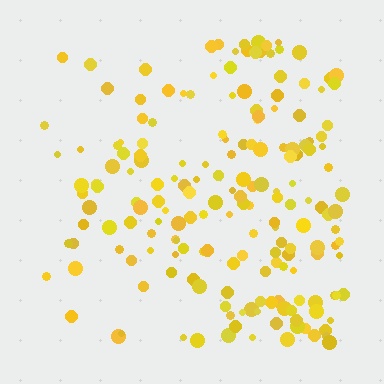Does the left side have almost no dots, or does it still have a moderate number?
Still a moderate number, just noticeably fewer than the right.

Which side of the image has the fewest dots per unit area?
The left.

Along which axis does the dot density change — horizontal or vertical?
Horizontal.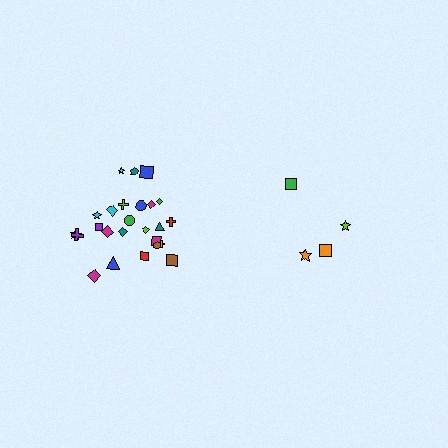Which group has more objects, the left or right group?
The left group.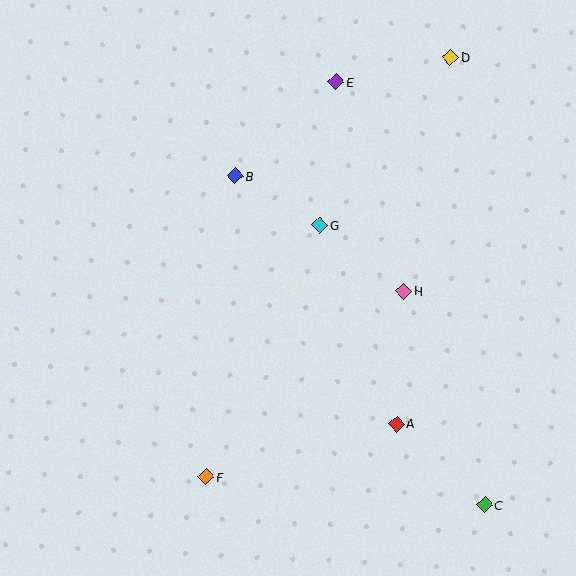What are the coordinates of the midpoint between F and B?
The midpoint between F and B is at (221, 326).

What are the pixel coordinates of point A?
Point A is at (397, 424).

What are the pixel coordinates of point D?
Point D is at (451, 57).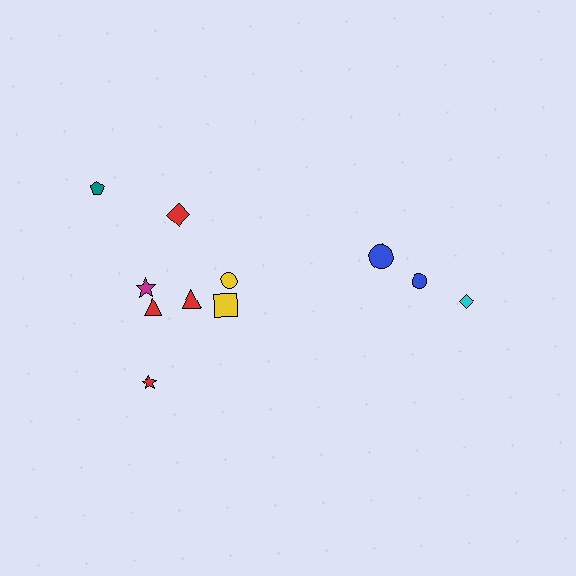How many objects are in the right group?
There are 4 objects.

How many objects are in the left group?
There are 8 objects.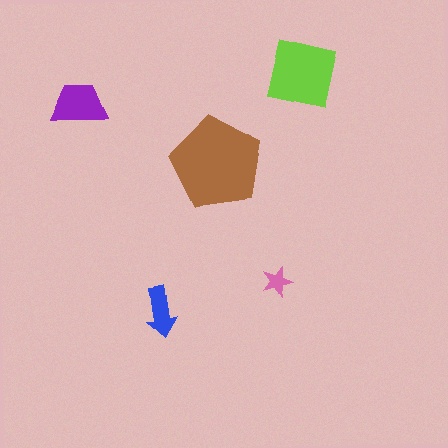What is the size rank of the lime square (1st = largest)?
2nd.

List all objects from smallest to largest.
The pink star, the blue arrow, the purple trapezoid, the lime square, the brown pentagon.